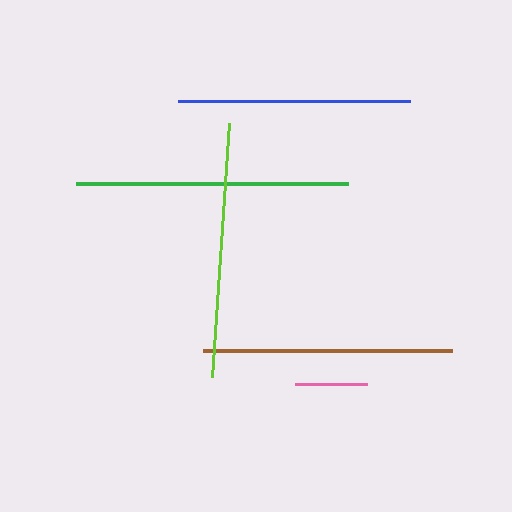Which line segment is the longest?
The green line is the longest at approximately 272 pixels.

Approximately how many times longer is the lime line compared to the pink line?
The lime line is approximately 3.5 times the length of the pink line.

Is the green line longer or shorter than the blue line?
The green line is longer than the blue line.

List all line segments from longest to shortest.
From longest to shortest: green, lime, brown, blue, pink.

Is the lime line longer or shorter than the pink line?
The lime line is longer than the pink line.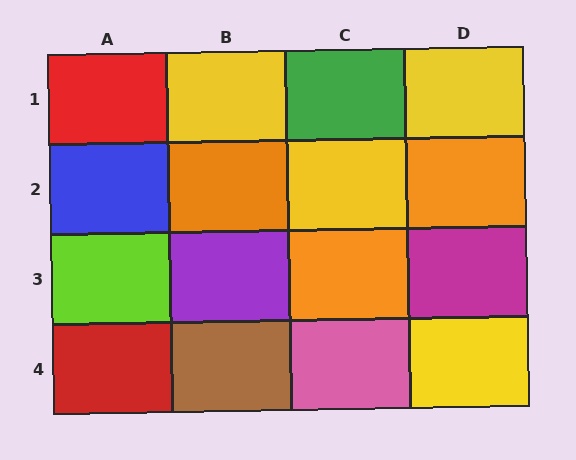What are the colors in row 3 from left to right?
Lime, purple, orange, magenta.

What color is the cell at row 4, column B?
Brown.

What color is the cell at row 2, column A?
Blue.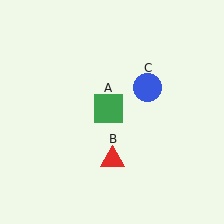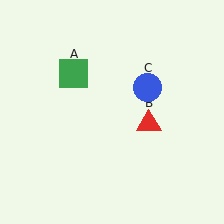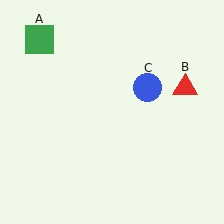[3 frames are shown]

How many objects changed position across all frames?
2 objects changed position: green square (object A), red triangle (object B).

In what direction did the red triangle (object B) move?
The red triangle (object B) moved up and to the right.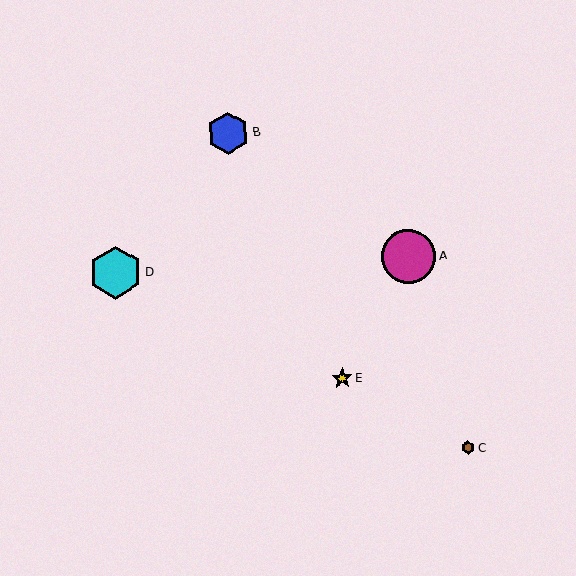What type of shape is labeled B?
Shape B is a blue hexagon.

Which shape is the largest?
The magenta circle (labeled A) is the largest.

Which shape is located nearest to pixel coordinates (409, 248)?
The magenta circle (labeled A) at (408, 256) is nearest to that location.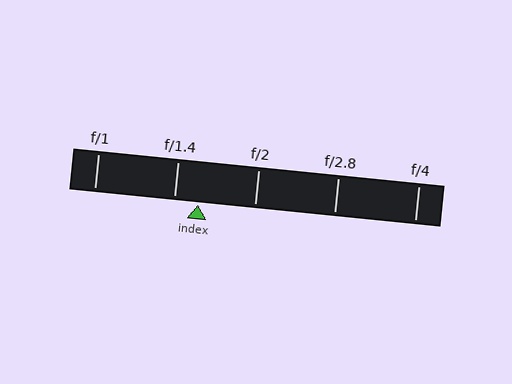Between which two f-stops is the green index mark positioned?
The index mark is between f/1.4 and f/2.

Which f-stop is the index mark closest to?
The index mark is closest to f/1.4.